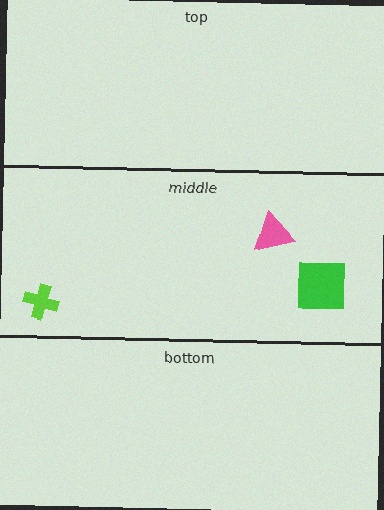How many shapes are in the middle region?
3.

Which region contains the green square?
The middle region.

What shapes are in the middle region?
The pink triangle, the lime cross, the green square.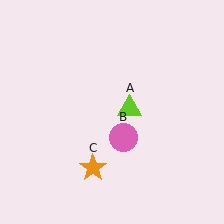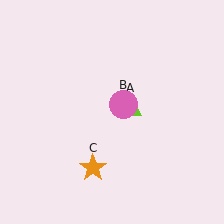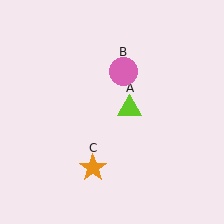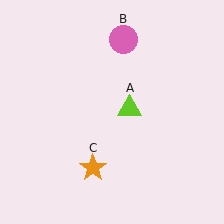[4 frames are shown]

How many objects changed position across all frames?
1 object changed position: pink circle (object B).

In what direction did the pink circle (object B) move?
The pink circle (object B) moved up.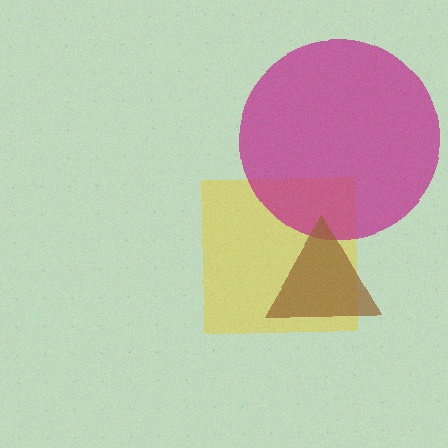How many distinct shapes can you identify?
There are 3 distinct shapes: a yellow square, a magenta circle, a brown triangle.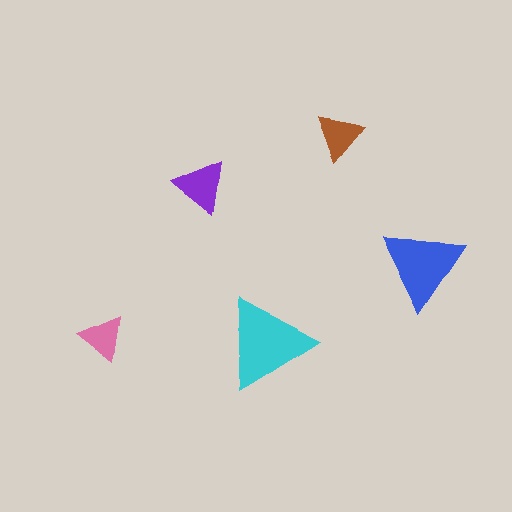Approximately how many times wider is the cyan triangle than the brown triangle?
About 2 times wider.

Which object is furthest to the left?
The pink triangle is leftmost.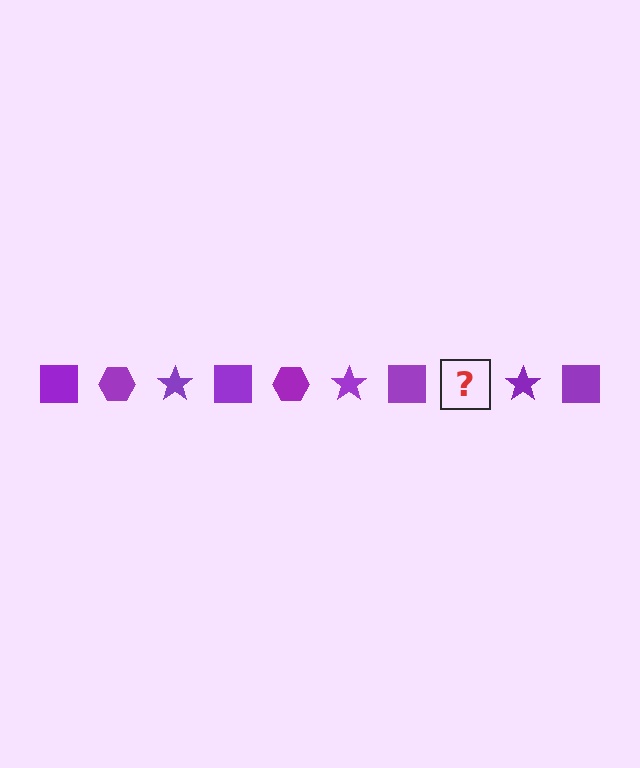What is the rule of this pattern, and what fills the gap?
The rule is that the pattern cycles through square, hexagon, star shapes in purple. The gap should be filled with a purple hexagon.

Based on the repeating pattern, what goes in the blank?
The blank should be a purple hexagon.